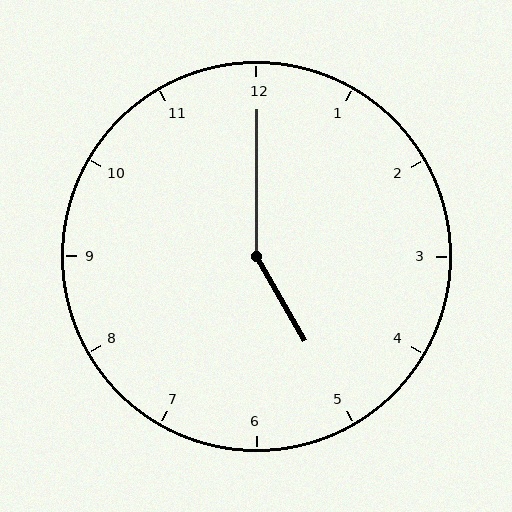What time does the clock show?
5:00.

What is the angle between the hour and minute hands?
Approximately 150 degrees.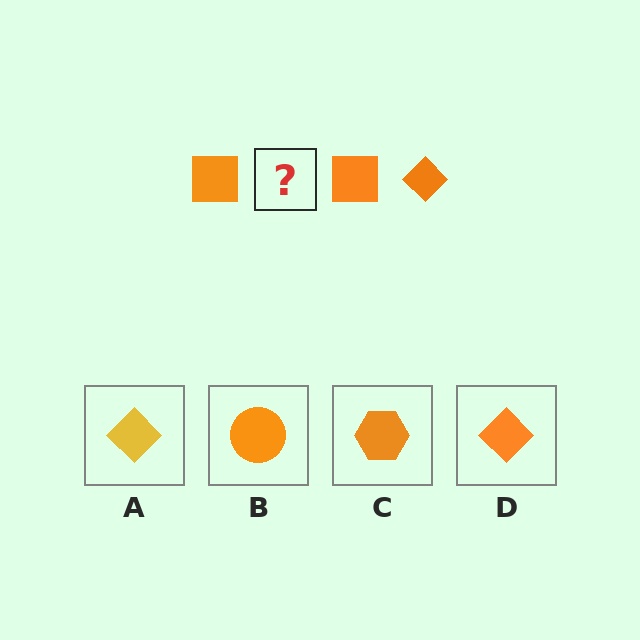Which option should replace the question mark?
Option D.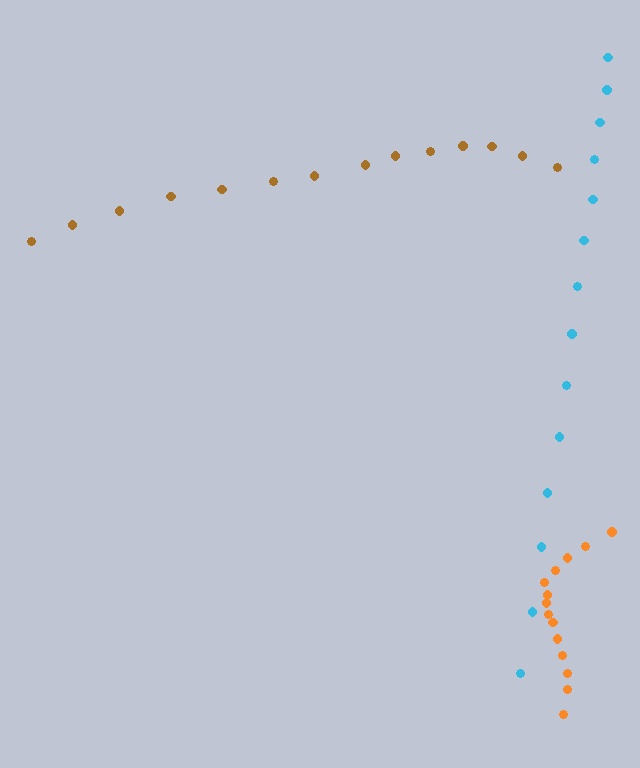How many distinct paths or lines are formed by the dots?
There are 3 distinct paths.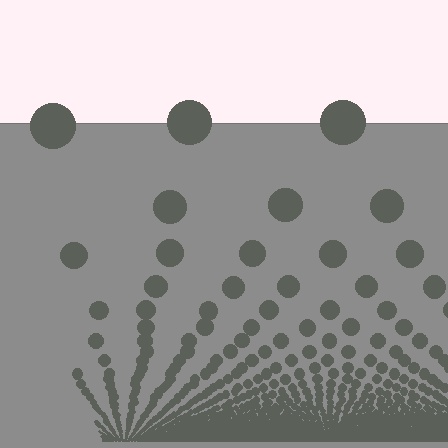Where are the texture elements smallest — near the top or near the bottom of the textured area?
Near the bottom.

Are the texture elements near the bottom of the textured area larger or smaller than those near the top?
Smaller. The gradient is inverted — elements near the bottom are smaller and denser.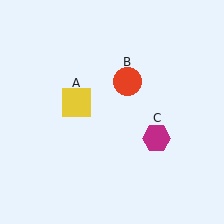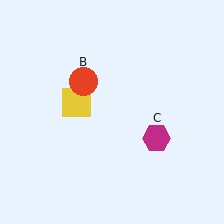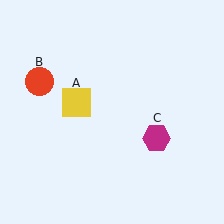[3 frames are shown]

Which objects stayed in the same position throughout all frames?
Yellow square (object A) and magenta hexagon (object C) remained stationary.